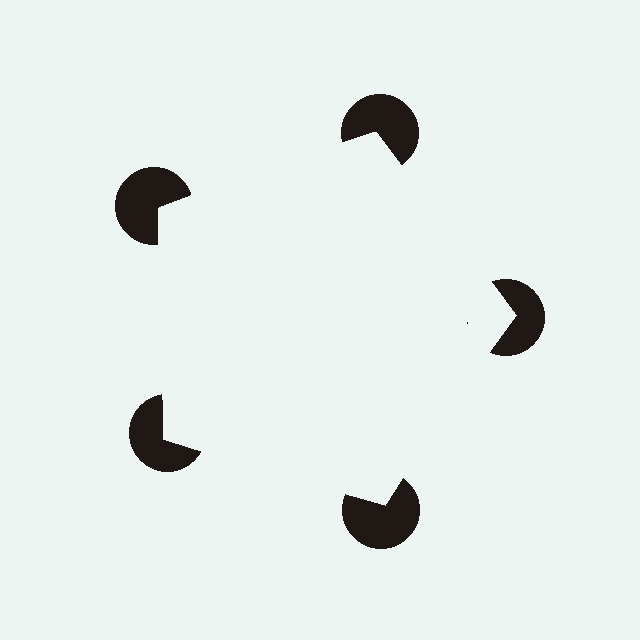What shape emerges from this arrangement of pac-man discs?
An illusory pentagon — its edges are inferred from the aligned wedge cuts in the pac-man discs, not physically drawn.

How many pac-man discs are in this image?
There are 5 — one at each vertex of the illusory pentagon.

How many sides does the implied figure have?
5 sides.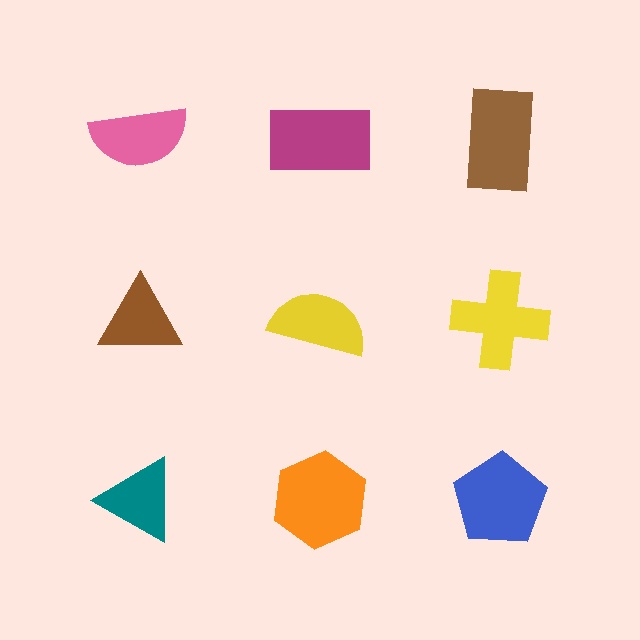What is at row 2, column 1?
A brown triangle.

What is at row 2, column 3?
A yellow cross.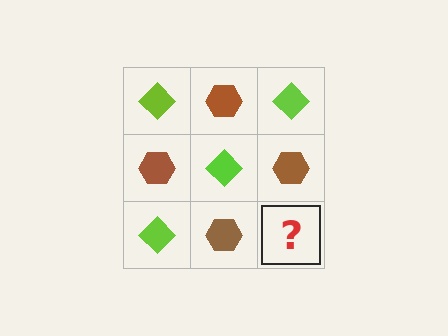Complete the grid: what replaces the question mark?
The question mark should be replaced with a lime diamond.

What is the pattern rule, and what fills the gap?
The rule is that it alternates lime diamond and brown hexagon in a checkerboard pattern. The gap should be filled with a lime diamond.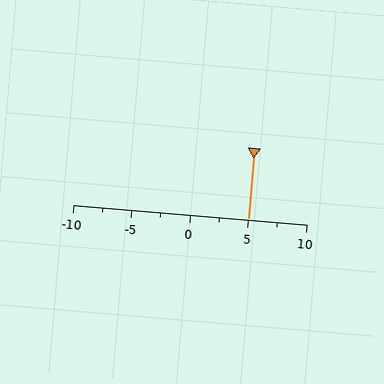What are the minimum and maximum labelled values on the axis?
The axis runs from -10 to 10.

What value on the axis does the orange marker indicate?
The marker indicates approximately 5.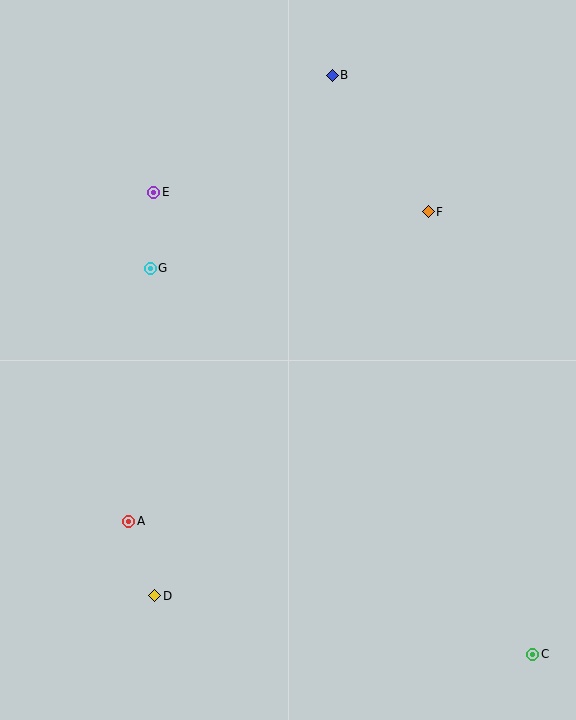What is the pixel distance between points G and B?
The distance between G and B is 265 pixels.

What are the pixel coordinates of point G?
Point G is at (150, 268).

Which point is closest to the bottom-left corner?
Point D is closest to the bottom-left corner.